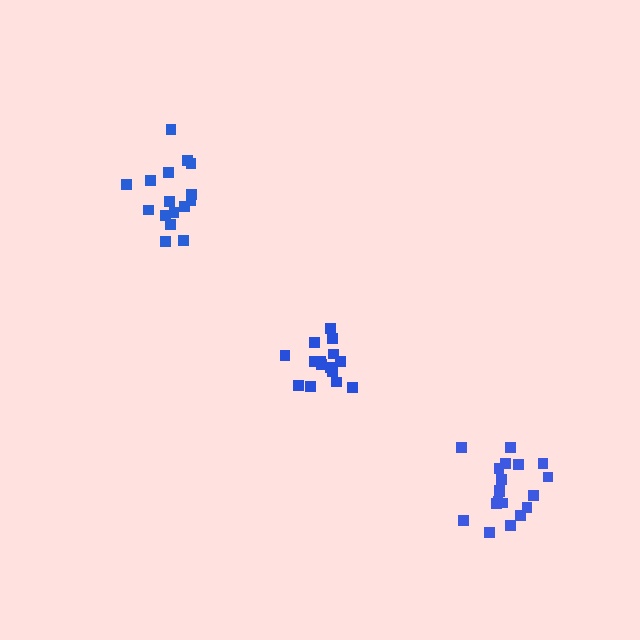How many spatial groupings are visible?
There are 3 spatial groupings.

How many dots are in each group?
Group 1: 16 dots, Group 2: 15 dots, Group 3: 19 dots (50 total).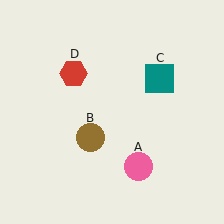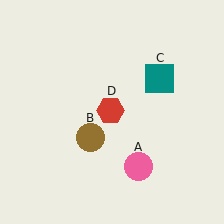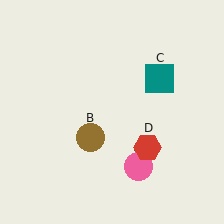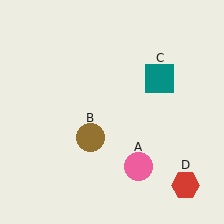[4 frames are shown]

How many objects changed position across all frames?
1 object changed position: red hexagon (object D).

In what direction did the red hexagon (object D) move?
The red hexagon (object D) moved down and to the right.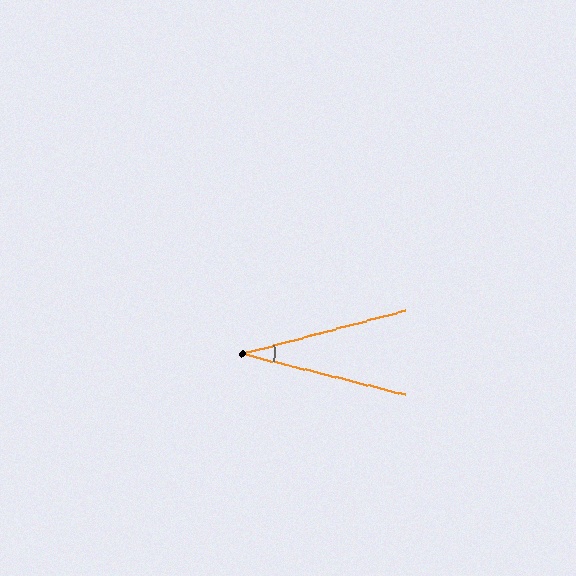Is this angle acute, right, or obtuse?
It is acute.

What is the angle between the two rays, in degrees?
Approximately 29 degrees.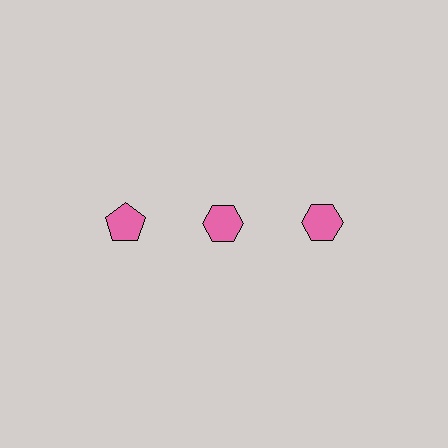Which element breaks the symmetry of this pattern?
The pink pentagon in the top row, leftmost column breaks the symmetry. All other shapes are pink hexagons.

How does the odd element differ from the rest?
It has a different shape: pentagon instead of hexagon.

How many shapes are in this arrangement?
There are 3 shapes arranged in a grid pattern.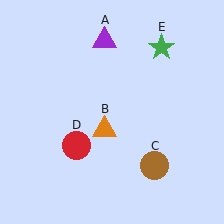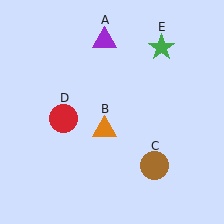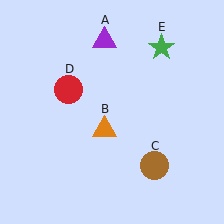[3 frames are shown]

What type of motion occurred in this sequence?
The red circle (object D) rotated clockwise around the center of the scene.